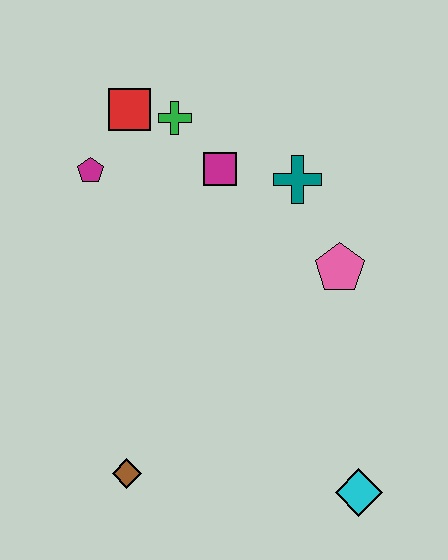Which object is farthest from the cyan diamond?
The red square is farthest from the cyan diamond.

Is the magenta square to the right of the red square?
Yes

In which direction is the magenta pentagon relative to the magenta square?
The magenta pentagon is to the left of the magenta square.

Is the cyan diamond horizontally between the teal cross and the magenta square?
No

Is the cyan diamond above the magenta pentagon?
No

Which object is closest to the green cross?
The red square is closest to the green cross.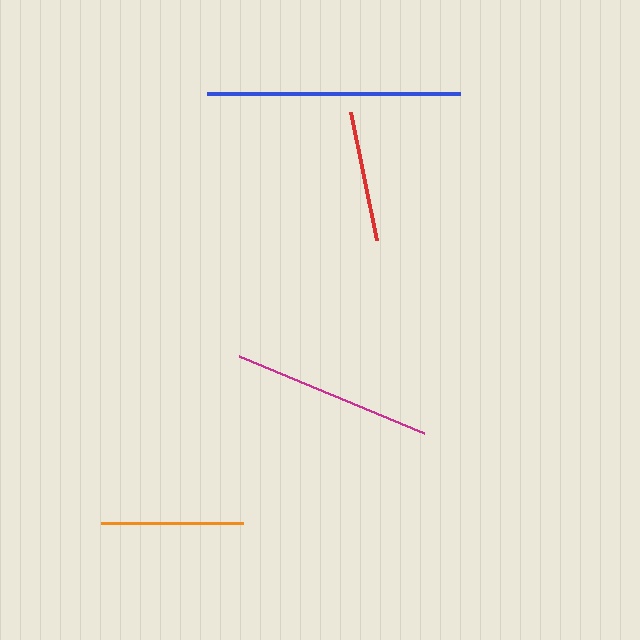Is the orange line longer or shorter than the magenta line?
The magenta line is longer than the orange line.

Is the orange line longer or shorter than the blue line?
The blue line is longer than the orange line.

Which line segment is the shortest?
The red line is the shortest at approximately 131 pixels.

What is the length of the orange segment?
The orange segment is approximately 142 pixels long.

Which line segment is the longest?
The blue line is the longest at approximately 253 pixels.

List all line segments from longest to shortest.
From longest to shortest: blue, magenta, orange, red.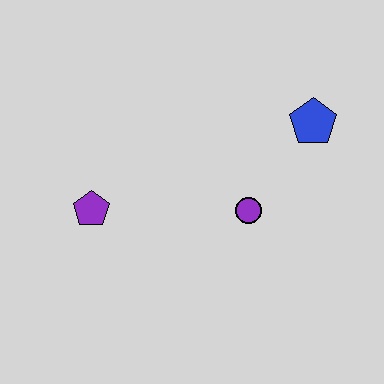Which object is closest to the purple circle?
The blue pentagon is closest to the purple circle.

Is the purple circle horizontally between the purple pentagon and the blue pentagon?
Yes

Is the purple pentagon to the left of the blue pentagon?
Yes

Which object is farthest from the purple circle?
The purple pentagon is farthest from the purple circle.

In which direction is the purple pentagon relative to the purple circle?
The purple pentagon is to the left of the purple circle.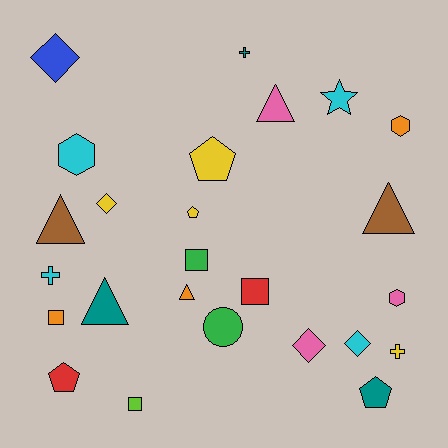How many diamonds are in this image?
There are 4 diamonds.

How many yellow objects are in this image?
There are 4 yellow objects.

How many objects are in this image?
There are 25 objects.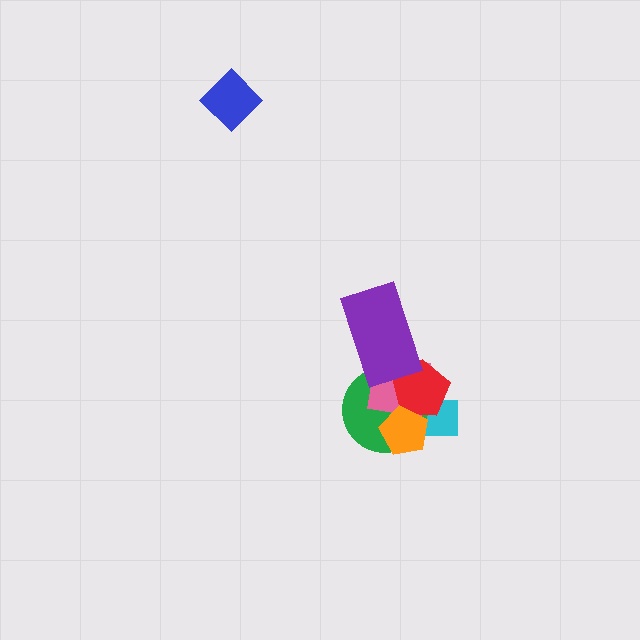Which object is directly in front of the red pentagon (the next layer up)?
The orange pentagon is directly in front of the red pentagon.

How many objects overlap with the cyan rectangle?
4 objects overlap with the cyan rectangle.